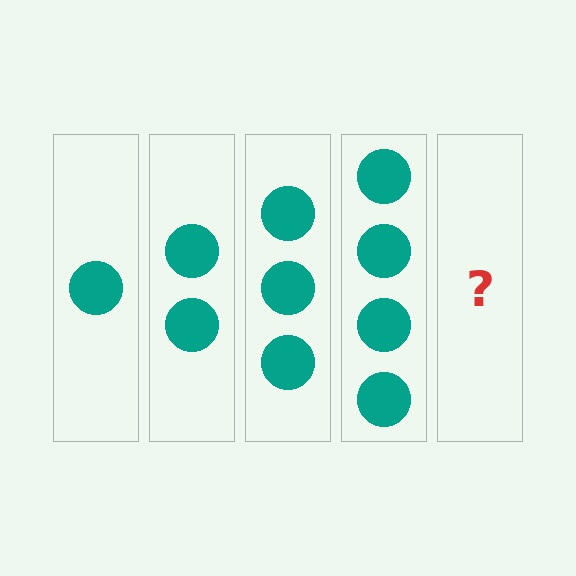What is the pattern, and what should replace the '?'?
The pattern is that each step adds one more circle. The '?' should be 5 circles.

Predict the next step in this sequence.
The next step is 5 circles.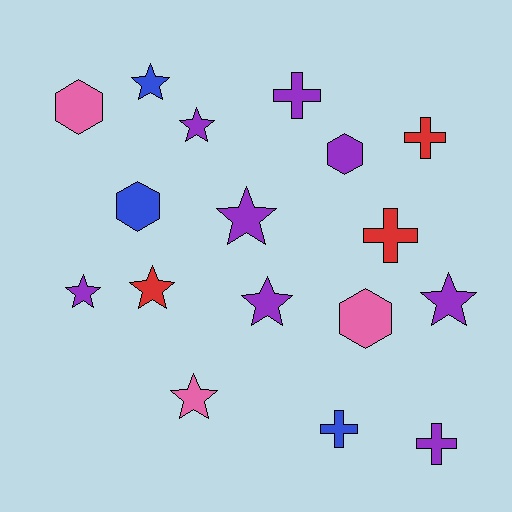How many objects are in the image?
There are 17 objects.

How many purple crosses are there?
There are 2 purple crosses.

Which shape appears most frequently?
Star, with 8 objects.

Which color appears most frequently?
Purple, with 8 objects.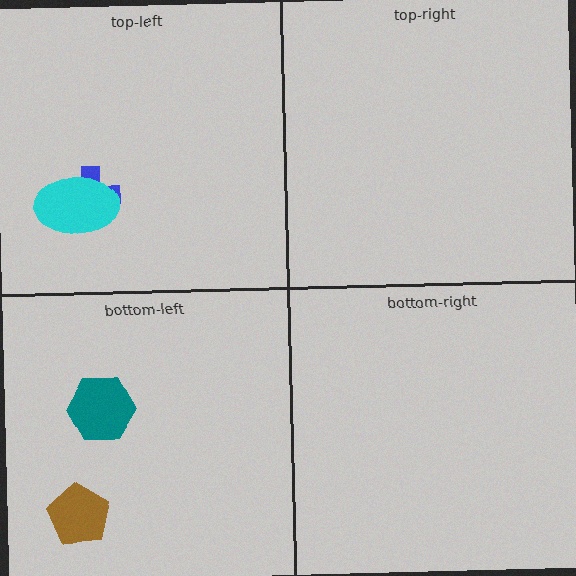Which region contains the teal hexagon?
The bottom-left region.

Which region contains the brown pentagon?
The bottom-left region.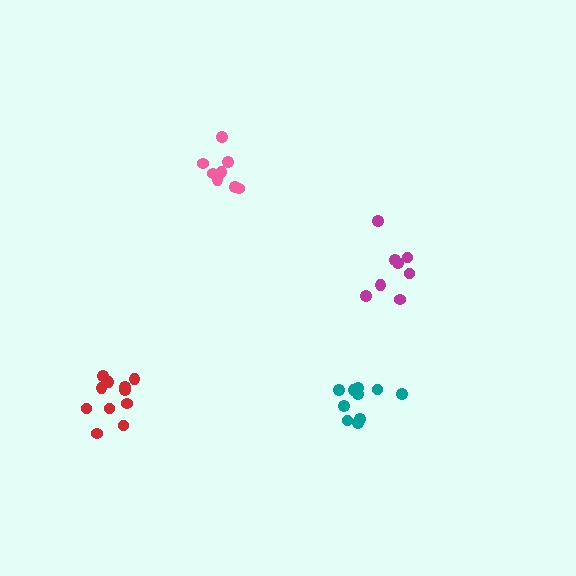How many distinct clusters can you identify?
There are 4 distinct clusters.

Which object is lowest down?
The teal cluster is bottommost.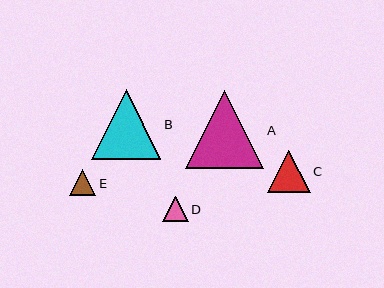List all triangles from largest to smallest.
From largest to smallest: A, B, C, E, D.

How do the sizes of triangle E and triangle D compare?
Triangle E and triangle D are approximately the same size.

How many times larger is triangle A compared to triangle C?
Triangle A is approximately 1.8 times the size of triangle C.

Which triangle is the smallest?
Triangle D is the smallest with a size of approximately 26 pixels.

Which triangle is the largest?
Triangle A is the largest with a size of approximately 78 pixels.